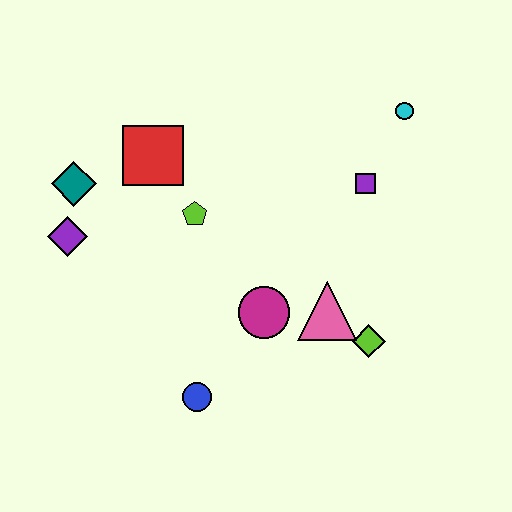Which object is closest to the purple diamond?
The teal diamond is closest to the purple diamond.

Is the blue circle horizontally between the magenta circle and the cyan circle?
No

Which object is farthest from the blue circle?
The cyan circle is farthest from the blue circle.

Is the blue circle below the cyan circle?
Yes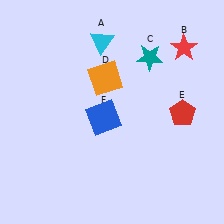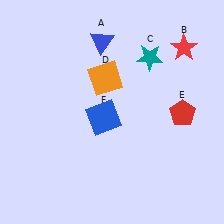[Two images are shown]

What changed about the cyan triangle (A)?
In Image 1, A is cyan. In Image 2, it changed to blue.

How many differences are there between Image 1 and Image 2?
There is 1 difference between the two images.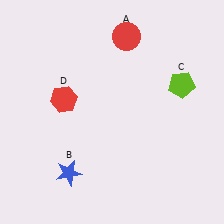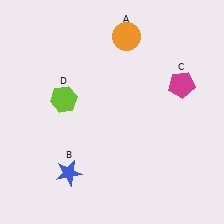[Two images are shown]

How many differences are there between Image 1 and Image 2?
There are 3 differences between the two images.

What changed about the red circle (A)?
In Image 1, A is red. In Image 2, it changed to orange.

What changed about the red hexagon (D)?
In Image 1, D is red. In Image 2, it changed to lime.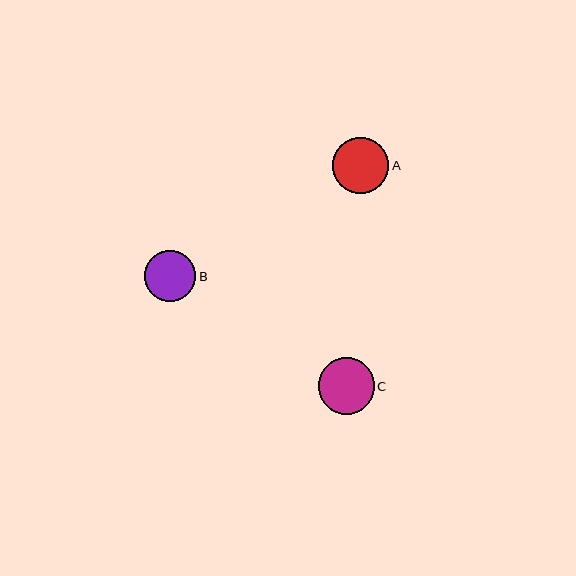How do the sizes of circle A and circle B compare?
Circle A and circle B are approximately the same size.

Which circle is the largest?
Circle A is the largest with a size of approximately 56 pixels.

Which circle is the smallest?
Circle B is the smallest with a size of approximately 52 pixels.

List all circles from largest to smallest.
From largest to smallest: A, C, B.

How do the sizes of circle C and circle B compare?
Circle C and circle B are approximately the same size.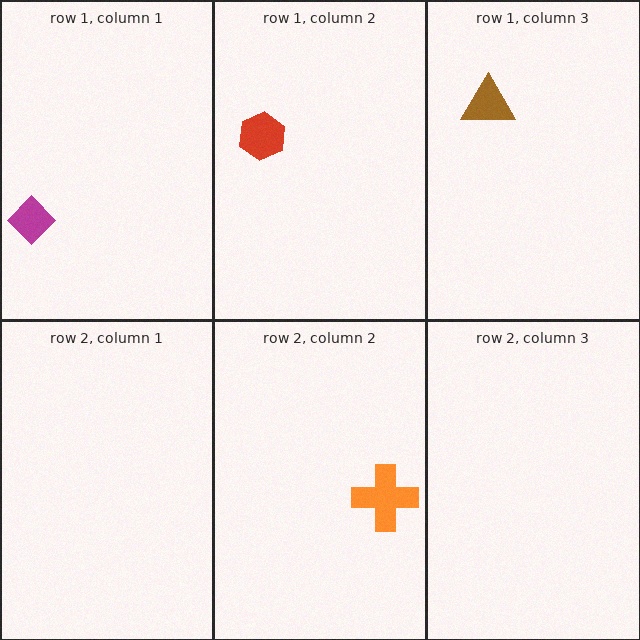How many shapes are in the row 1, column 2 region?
1.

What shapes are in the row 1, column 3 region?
The brown triangle.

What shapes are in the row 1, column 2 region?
The red hexagon.